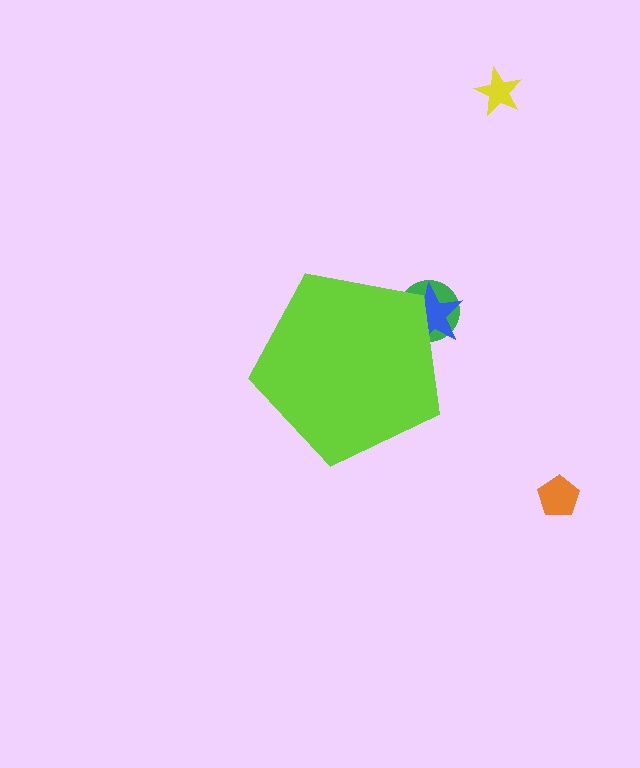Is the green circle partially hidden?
Yes, the green circle is partially hidden behind the lime pentagon.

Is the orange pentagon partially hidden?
No, the orange pentagon is fully visible.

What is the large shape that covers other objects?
A lime pentagon.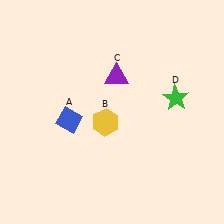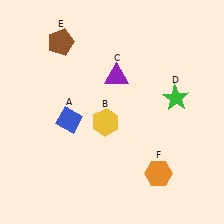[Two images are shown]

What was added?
A brown pentagon (E), an orange hexagon (F) were added in Image 2.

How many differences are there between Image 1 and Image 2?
There are 2 differences between the two images.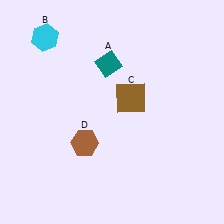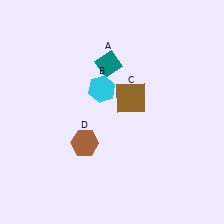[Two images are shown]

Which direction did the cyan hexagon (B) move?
The cyan hexagon (B) moved right.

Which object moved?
The cyan hexagon (B) moved right.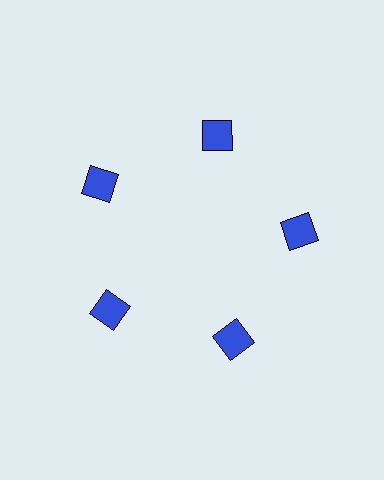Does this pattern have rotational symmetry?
Yes, this pattern has 5-fold rotational symmetry. It looks the same after rotating 72 degrees around the center.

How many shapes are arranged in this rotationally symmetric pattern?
There are 5 shapes, arranged in 5 groups of 1.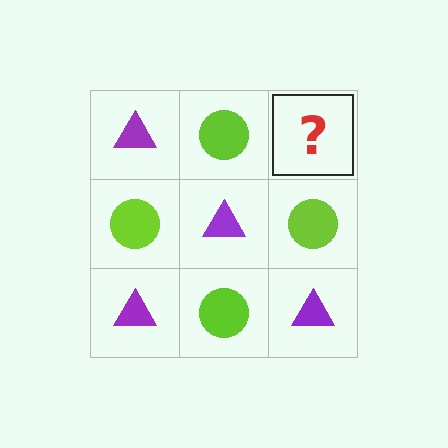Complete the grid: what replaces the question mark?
The question mark should be replaced with a purple triangle.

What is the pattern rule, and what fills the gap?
The rule is that it alternates purple triangle and lime circle in a checkerboard pattern. The gap should be filled with a purple triangle.